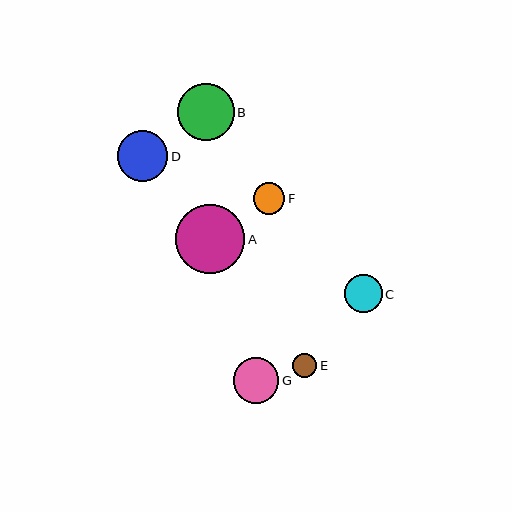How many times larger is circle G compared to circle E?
Circle G is approximately 1.9 times the size of circle E.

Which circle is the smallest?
Circle E is the smallest with a size of approximately 24 pixels.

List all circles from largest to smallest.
From largest to smallest: A, B, D, G, C, F, E.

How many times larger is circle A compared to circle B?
Circle A is approximately 1.2 times the size of circle B.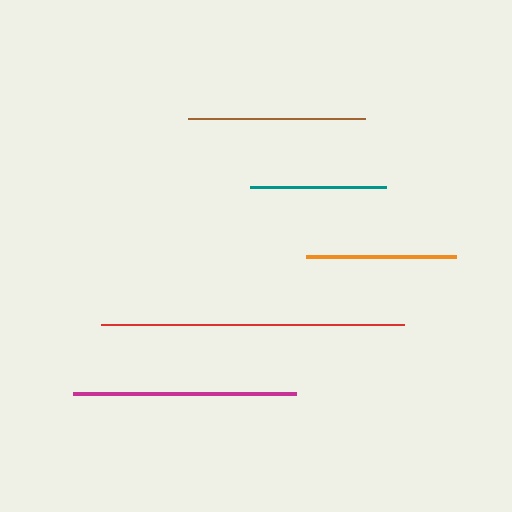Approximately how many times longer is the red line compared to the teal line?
The red line is approximately 2.2 times the length of the teal line.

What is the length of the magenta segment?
The magenta segment is approximately 224 pixels long.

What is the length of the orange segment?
The orange segment is approximately 150 pixels long.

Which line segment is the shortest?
The teal line is the shortest at approximately 136 pixels.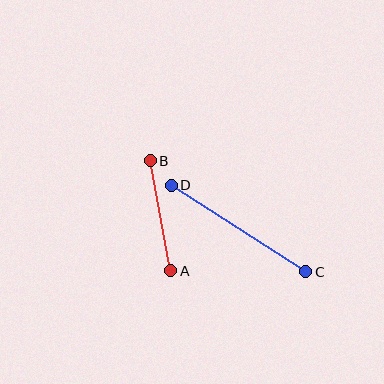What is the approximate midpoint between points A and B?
The midpoint is at approximately (160, 216) pixels.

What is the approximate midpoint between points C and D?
The midpoint is at approximately (238, 229) pixels.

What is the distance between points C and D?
The distance is approximately 160 pixels.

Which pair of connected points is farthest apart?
Points C and D are farthest apart.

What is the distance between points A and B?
The distance is approximately 112 pixels.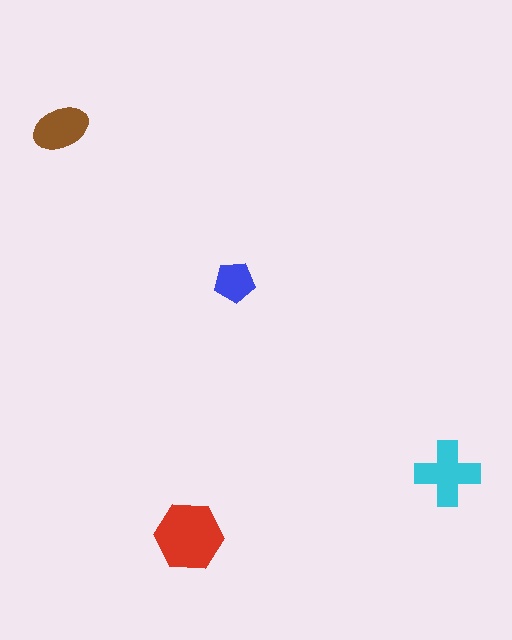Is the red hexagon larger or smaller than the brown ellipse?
Larger.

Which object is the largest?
The red hexagon.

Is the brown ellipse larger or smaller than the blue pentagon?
Larger.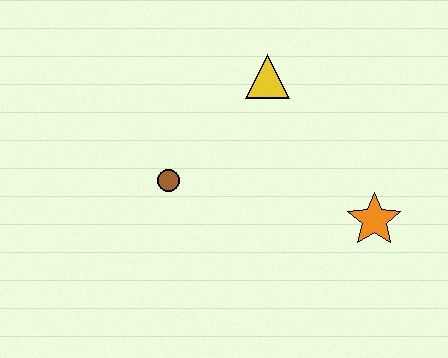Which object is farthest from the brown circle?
The orange star is farthest from the brown circle.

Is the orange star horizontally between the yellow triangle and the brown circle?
No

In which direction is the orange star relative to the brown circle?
The orange star is to the right of the brown circle.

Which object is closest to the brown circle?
The yellow triangle is closest to the brown circle.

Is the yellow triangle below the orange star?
No